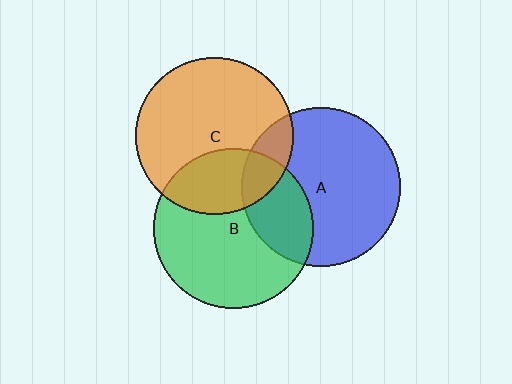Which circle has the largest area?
Circle B (green).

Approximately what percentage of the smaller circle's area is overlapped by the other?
Approximately 30%.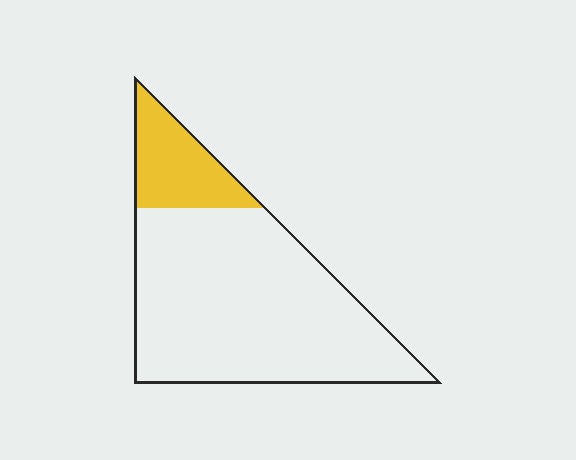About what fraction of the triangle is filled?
About one fifth (1/5).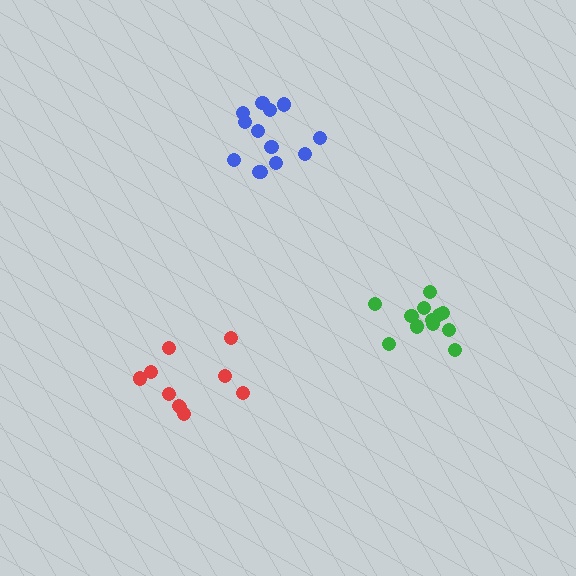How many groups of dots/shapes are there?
There are 3 groups.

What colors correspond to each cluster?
The clusters are colored: red, blue, green.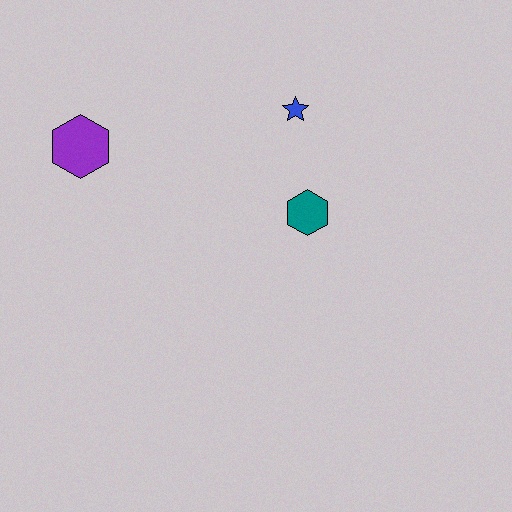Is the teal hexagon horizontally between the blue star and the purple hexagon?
No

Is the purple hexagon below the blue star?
Yes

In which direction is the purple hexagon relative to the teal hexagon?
The purple hexagon is to the left of the teal hexagon.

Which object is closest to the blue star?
The teal hexagon is closest to the blue star.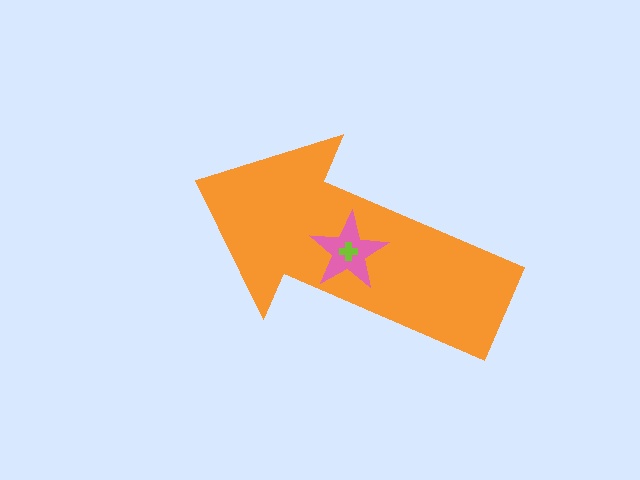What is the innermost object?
The lime cross.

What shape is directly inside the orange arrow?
The pink star.